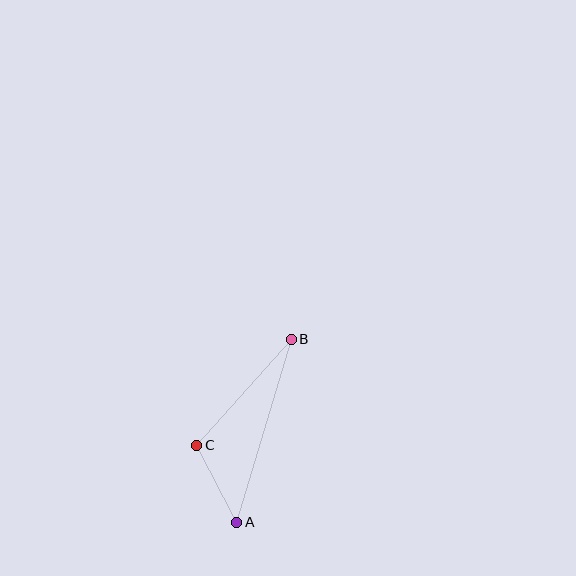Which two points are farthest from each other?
Points A and B are farthest from each other.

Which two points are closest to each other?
Points A and C are closest to each other.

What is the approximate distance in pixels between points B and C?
The distance between B and C is approximately 142 pixels.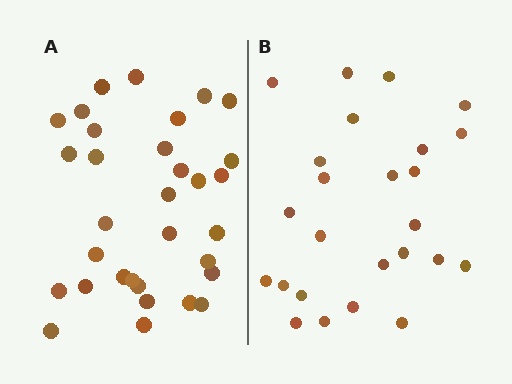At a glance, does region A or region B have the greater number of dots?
Region A (the left region) has more dots.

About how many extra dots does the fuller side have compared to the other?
Region A has roughly 8 or so more dots than region B.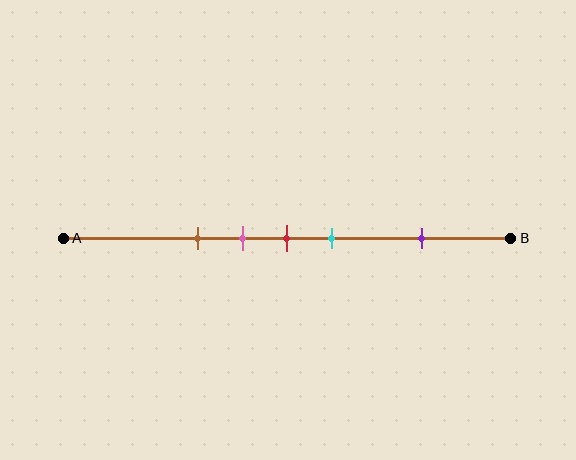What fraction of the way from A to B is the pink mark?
The pink mark is approximately 40% (0.4) of the way from A to B.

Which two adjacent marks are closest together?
The pink and red marks are the closest adjacent pair.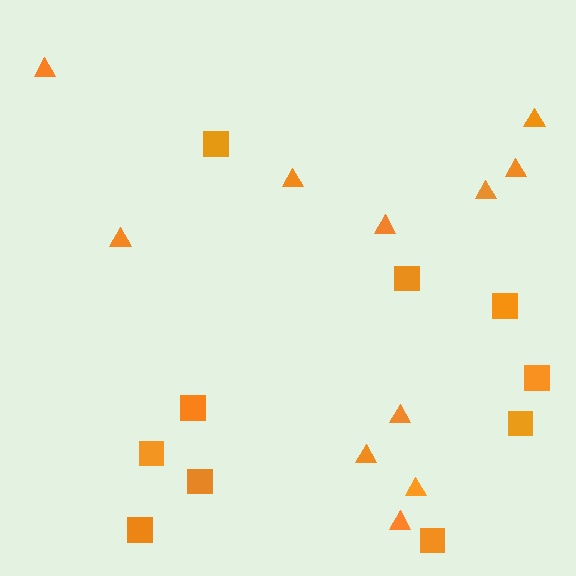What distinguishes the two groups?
There are 2 groups: one group of triangles (11) and one group of squares (10).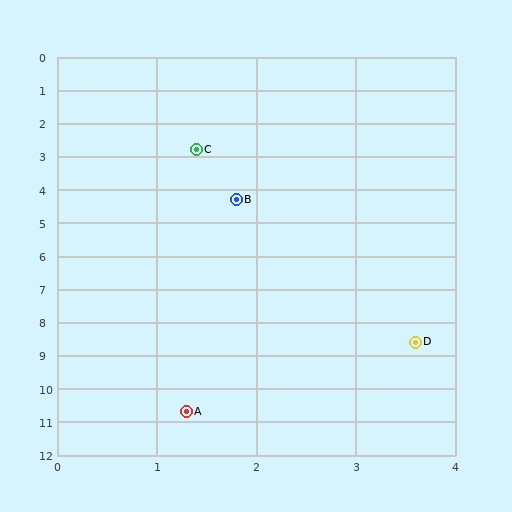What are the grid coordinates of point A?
Point A is at approximately (1.3, 10.7).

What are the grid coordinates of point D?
Point D is at approximately (3.6, 8.6).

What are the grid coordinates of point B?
Point B is at approximately (1.8, 4.3).